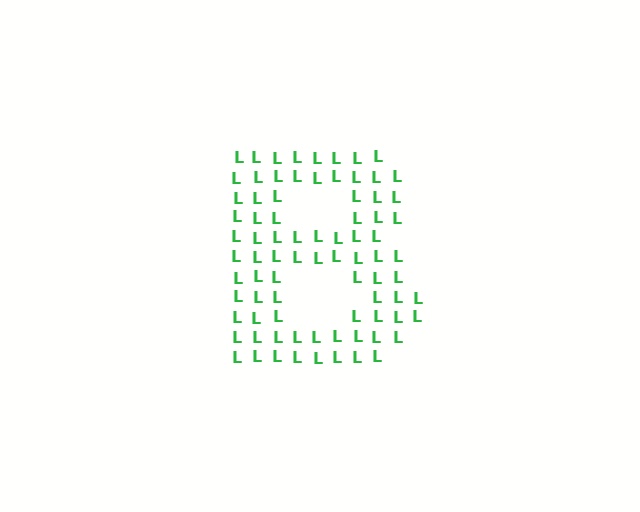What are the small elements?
The small elements are letter L's.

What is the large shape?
The large shape is the letter B.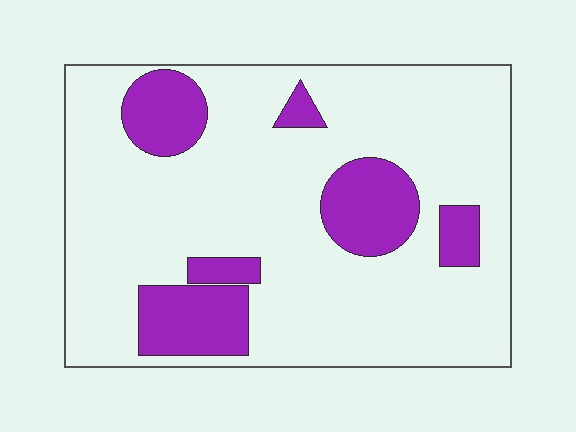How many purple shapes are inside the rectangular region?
6.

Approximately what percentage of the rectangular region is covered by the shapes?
Approximately 20%.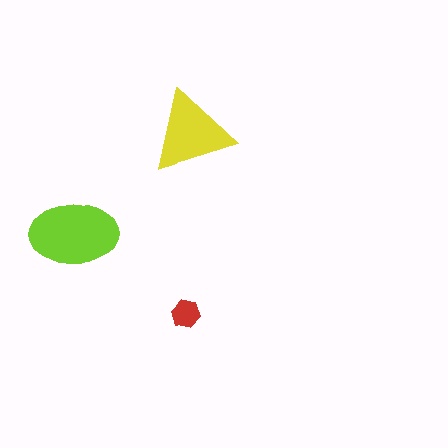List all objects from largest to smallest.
The lime ellipse, the yellow triangle, the red hexagon.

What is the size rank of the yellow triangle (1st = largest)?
2nd.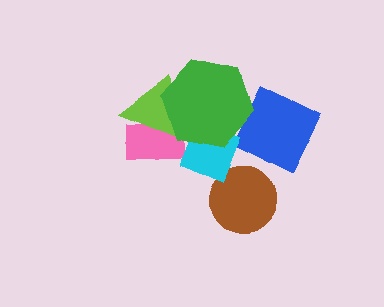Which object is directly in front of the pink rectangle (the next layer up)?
The lime triangle is directly in front of the pink rectangle.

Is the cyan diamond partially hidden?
Yes, it is partially covered by another shape.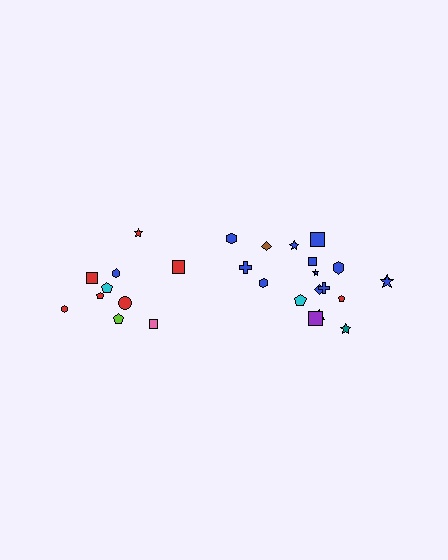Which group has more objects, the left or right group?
The right group.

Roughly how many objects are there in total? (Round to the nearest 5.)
Roughly 30 objects in total.